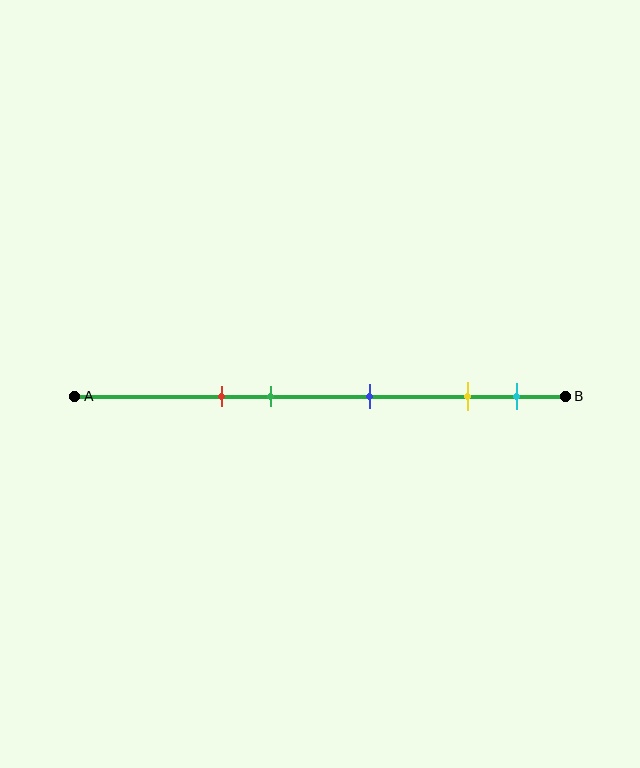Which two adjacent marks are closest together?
The yellow and cyan marks are the closest adjacent pair.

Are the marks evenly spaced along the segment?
No, the marks are not evenly spaced.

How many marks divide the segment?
There are 5 marks dividing the segment.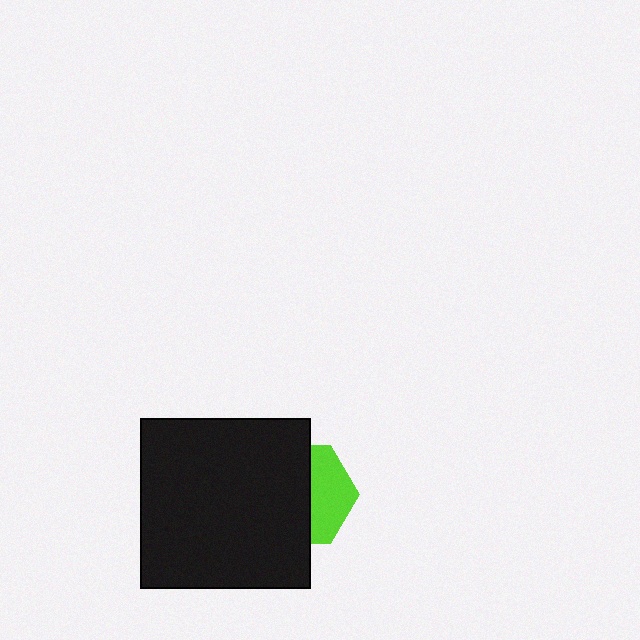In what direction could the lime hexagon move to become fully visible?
The lime hexagon could move right. That would shift it out from behind the black square entirely.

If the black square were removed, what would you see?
You would see the complete lime hexagon.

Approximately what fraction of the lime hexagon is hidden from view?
Roughly 61% of the lime hexagon is hidden behind the black square.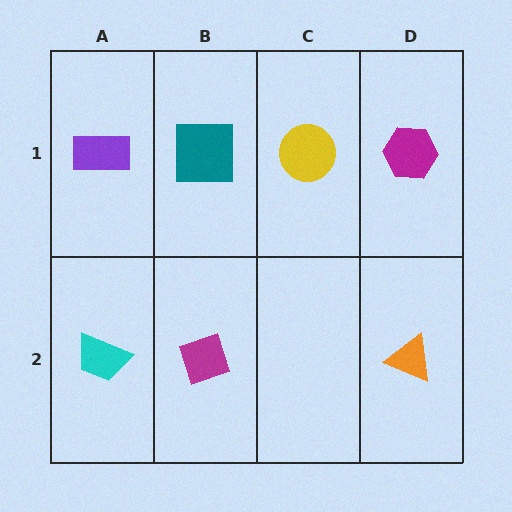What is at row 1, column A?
A purple rectangle.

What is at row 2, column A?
A cyan trapezoid.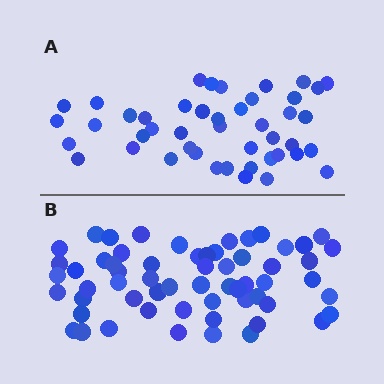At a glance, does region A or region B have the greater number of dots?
Region B (the bottom region) has more dots.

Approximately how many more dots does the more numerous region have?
Region B has approximately 15 more dots than region A.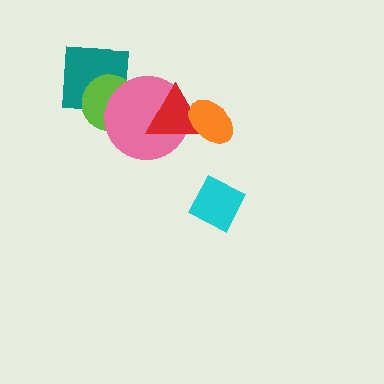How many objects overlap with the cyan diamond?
0 objects overlap with the cyan diamond.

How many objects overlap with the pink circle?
3 objects overlap with the pink circle.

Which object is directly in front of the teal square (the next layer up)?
The lime circle is directly in front of the teal square.